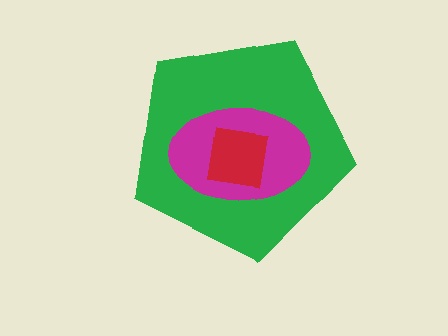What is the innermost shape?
The red square.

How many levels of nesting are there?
3.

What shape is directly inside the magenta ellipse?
The red square.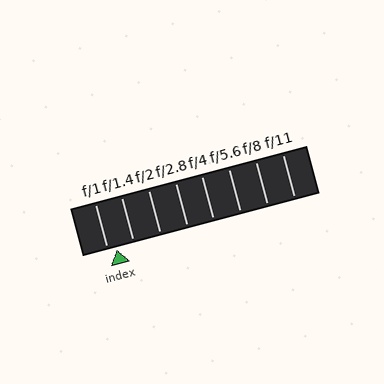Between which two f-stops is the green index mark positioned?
The index mark is between f/1 and f/1.4.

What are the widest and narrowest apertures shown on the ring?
The widest aperture shown is f/1 and the narrowest is f/11.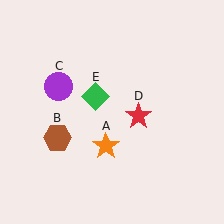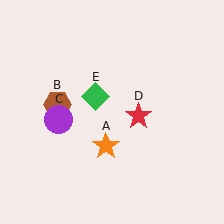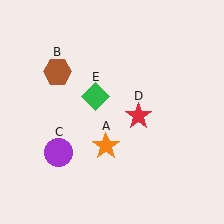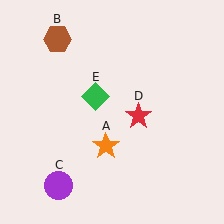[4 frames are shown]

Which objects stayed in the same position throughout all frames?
Orange star (object A) and red star (object D) and green diamond (object E) remained stationary.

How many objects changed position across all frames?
2 objects changed position: brown hexagon (object B), purple circle (object C).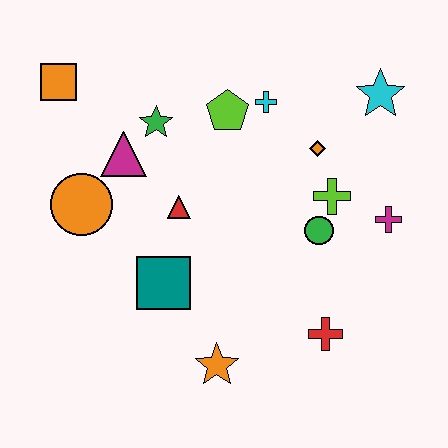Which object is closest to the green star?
The magenta triangle is closest to the green star.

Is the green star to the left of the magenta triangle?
No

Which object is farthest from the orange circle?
The cyan star is farthest from the orange circle.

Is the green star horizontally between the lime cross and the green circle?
No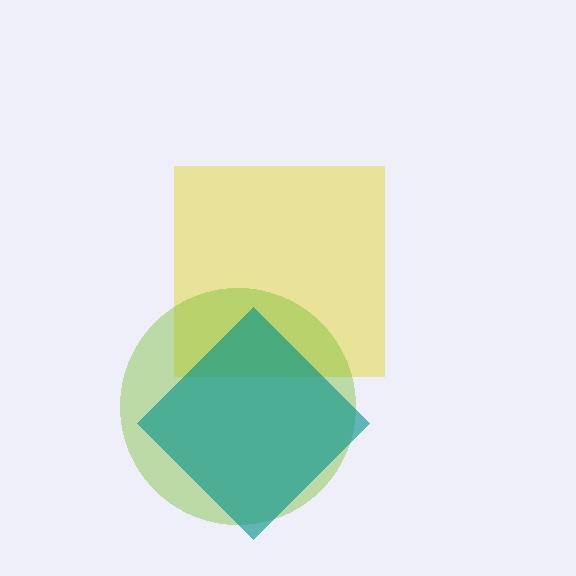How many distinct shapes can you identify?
There are 3 distinct shapes: a yellow square, a lime circle, a teal diamond.